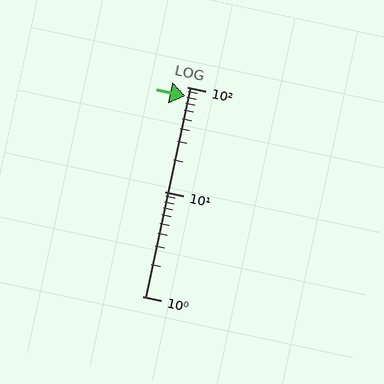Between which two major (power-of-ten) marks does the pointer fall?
The pointer is between 10 and 100.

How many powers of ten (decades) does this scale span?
The scale spans 2 decades, from 1 to 100.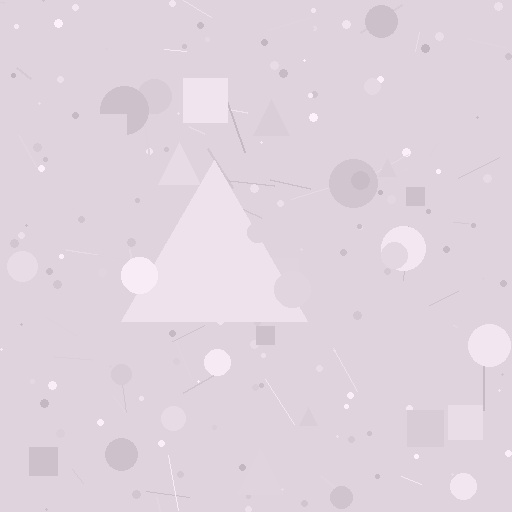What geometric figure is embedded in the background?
A triangle is embedded in the background.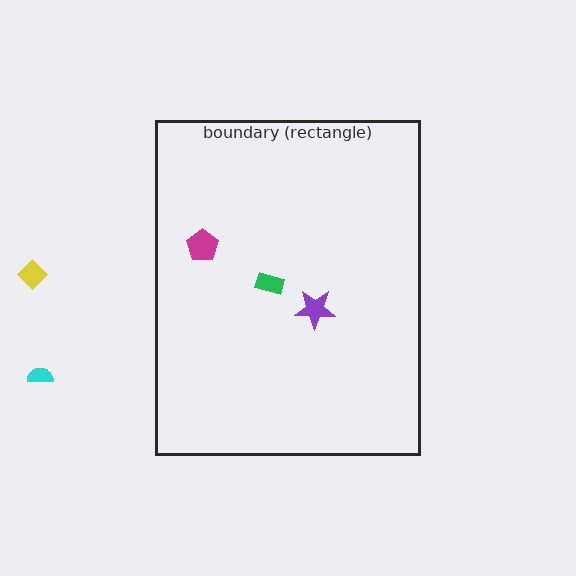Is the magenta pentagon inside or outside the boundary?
Inside.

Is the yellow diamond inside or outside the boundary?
Outside.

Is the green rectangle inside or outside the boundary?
Inside.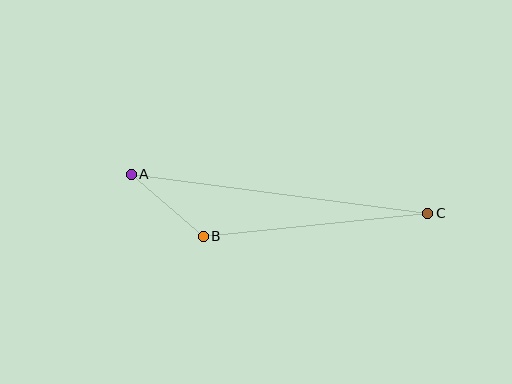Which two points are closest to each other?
Points A and B are closest to each other.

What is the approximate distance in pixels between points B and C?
The distance between B and C is approximately 226 pixels.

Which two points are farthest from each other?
Points A and C are farthest from each other.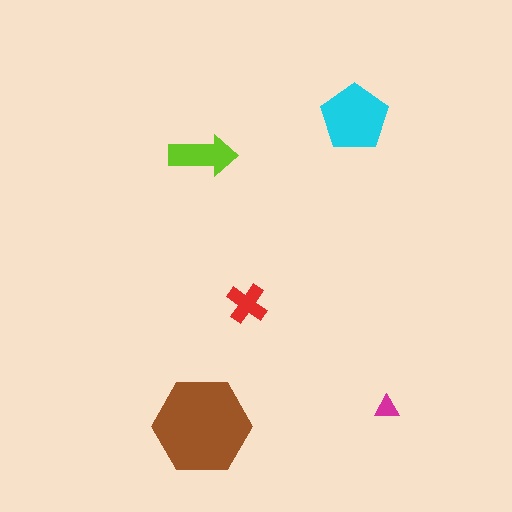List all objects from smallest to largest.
The magenta triangle, the red cross, the lime arrow, the cyan pentagon, the brown hexagon.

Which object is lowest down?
The brown hexagon is bottommost.